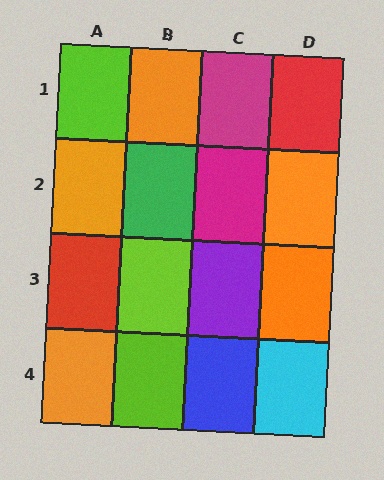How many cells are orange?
5 cells are orange.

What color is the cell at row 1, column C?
Magenta.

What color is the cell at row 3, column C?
Purple.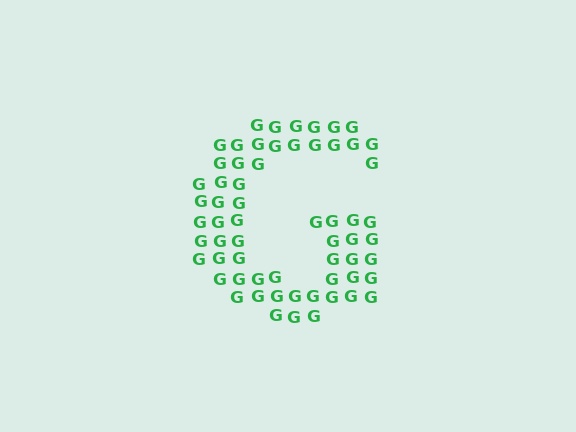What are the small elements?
The small elements are letter G's.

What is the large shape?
The large shape is the letter G.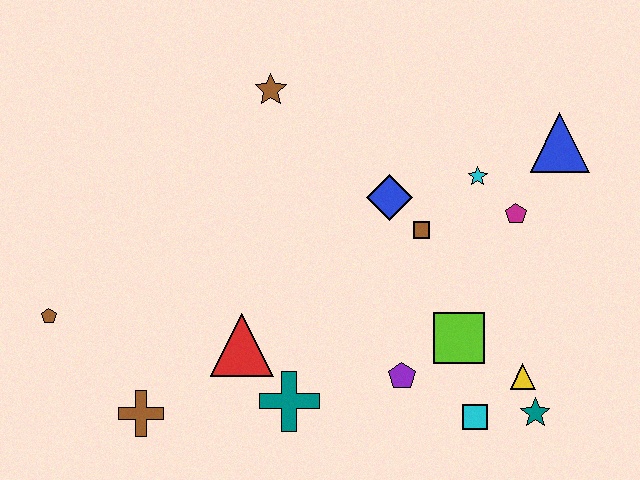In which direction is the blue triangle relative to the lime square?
The blue triangle is above the lime square.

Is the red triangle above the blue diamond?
No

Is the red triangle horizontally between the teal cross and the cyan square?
No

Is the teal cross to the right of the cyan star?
No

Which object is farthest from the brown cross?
The blue triangle is farthest from the brown cross.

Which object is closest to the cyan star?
The magenta pentagon is closest to the cyan star.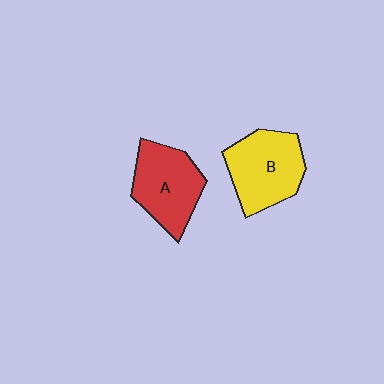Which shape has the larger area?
Shape B (yellow).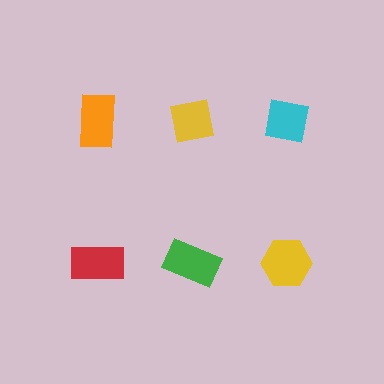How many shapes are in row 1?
3 shapes.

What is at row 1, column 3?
A cyan square.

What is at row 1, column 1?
An orange rectangle.